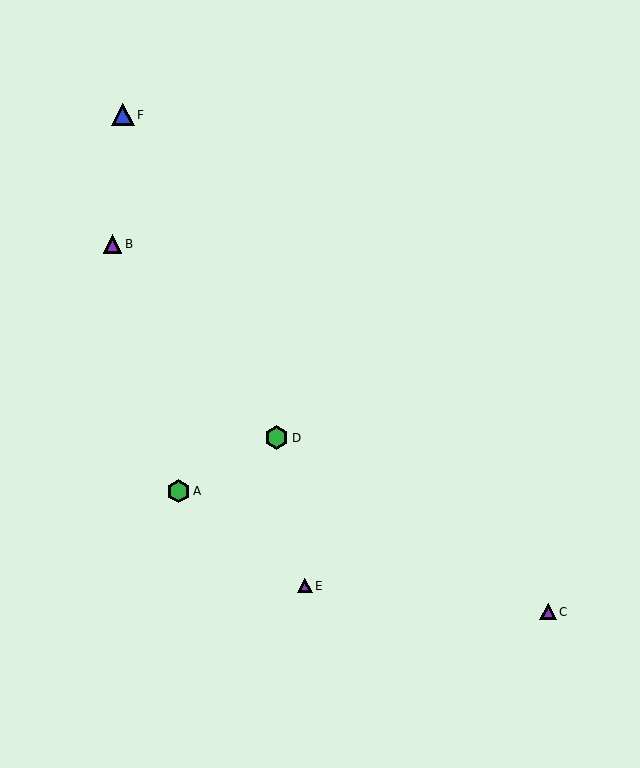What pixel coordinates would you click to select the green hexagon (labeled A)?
Click at (178, 491) to select the green hexagon A.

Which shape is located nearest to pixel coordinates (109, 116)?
The blue triangle (labeled F) at (123, 115) is nearest to that location.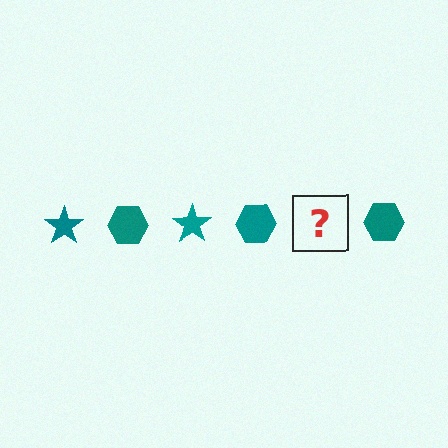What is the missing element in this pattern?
The missing element is a teal star.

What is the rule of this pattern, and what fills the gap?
The rule is that the pattern cycles through star, hexagon shapes in teal. The gap should be filled with a teal star.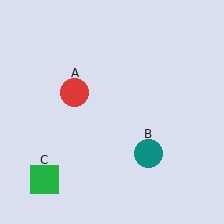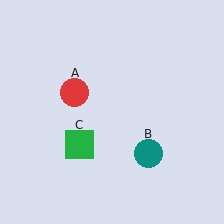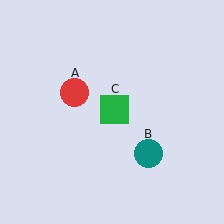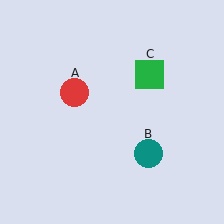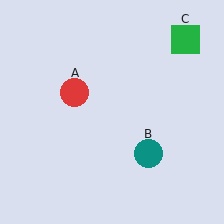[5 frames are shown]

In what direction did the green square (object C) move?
The green square (object C) moved up and to the right.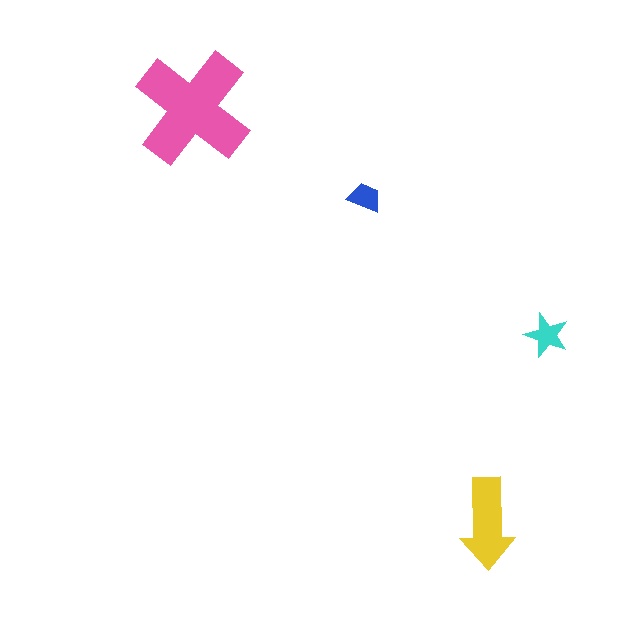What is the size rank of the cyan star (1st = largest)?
3rd.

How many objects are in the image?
There are 4 objects in the image.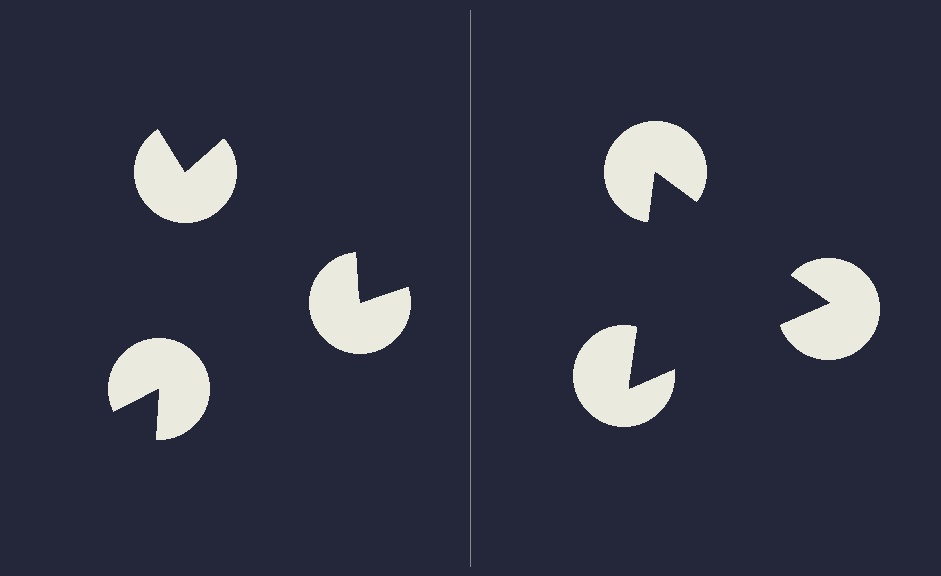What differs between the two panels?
The pac-man discs are positioned identically on both sides; only the wedge orientations differ. On the right they align to a triangle; on the left they are misaligned.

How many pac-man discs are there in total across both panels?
6 — 3 on each side.